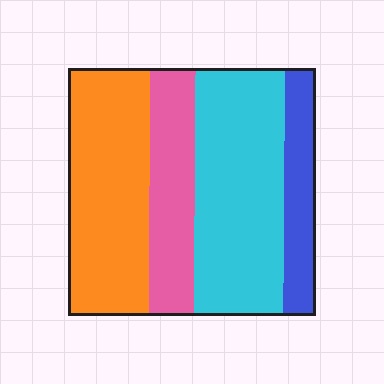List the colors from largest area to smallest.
From largest to smallest: cyan, orange, pink, blue.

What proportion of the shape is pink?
Pink takes up about one sixth (1/6) of the shape.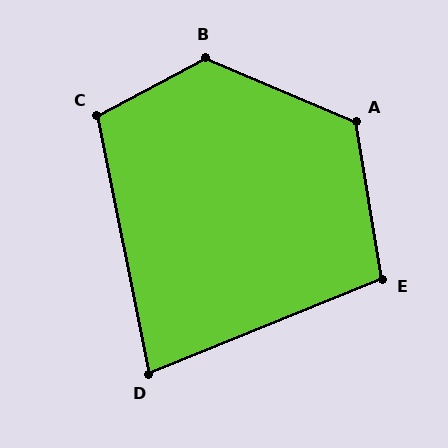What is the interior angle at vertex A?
Approximately 122 degrees (obtuse).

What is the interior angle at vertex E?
Approximately 103 degrees (obtuse).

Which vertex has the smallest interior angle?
D, at approximately 79 degrees.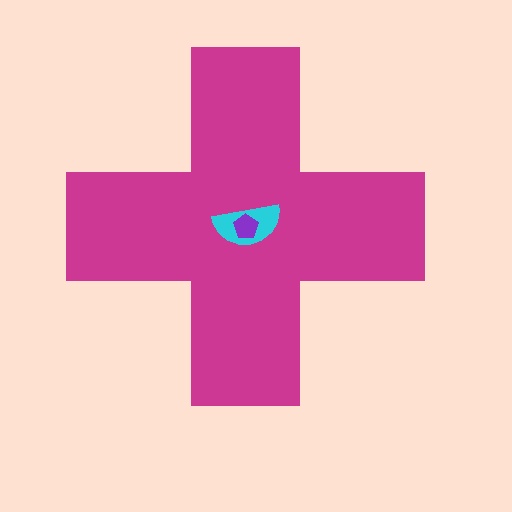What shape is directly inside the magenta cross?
The cyan semicircle.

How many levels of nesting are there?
3.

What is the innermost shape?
The purple pentagon.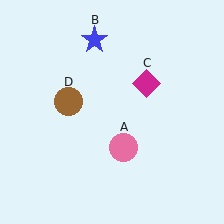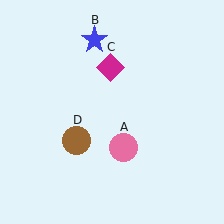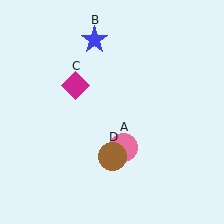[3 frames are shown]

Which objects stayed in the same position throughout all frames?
Pink circle (object A) and blue star (object B) remained stationary.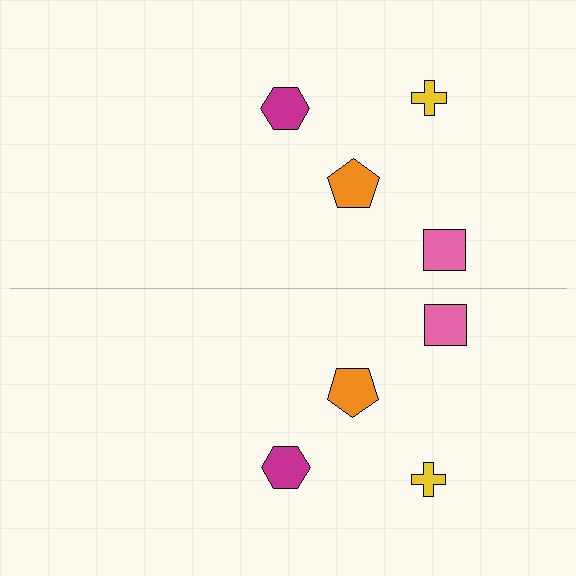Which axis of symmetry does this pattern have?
The pattern has a horizontal axis of symmetry running through the center of the image.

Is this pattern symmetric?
Yes, this pattern has bilateral (reflection) symmetry.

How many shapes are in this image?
There are 8 shapes in this image.